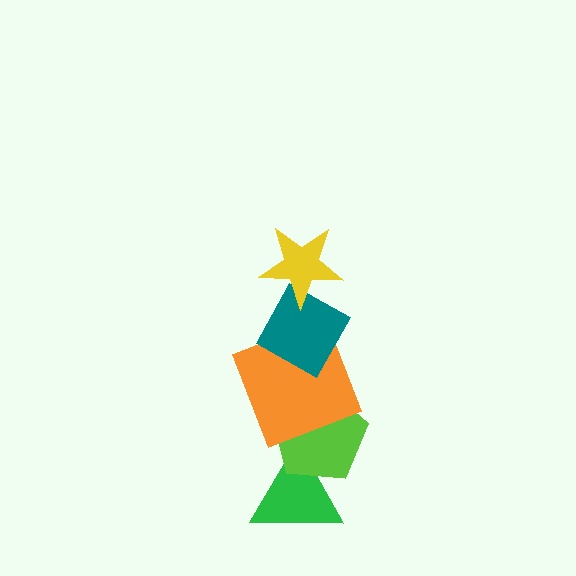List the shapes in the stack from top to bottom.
From top to bottom: the yellow star, the teal diamond, the orange square, the lime pentagon, the green triangle.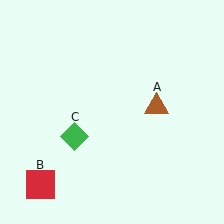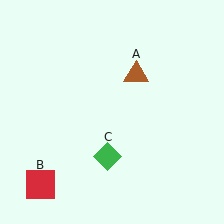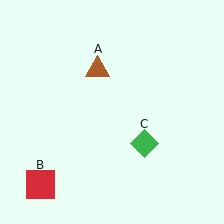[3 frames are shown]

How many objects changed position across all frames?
2 objects changed position: brown triangle (object A), green diamond (object C).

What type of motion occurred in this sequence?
The brown triangle (object A), green diamond (object C) rotated counterclockwise around the center of the scene.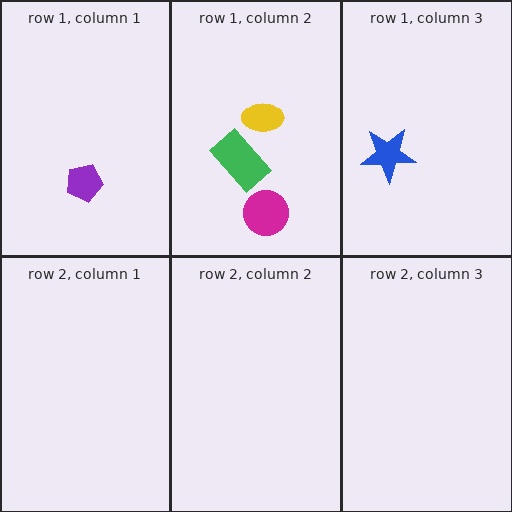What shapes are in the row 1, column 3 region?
The blue star.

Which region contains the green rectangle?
The row 1, column 2 region.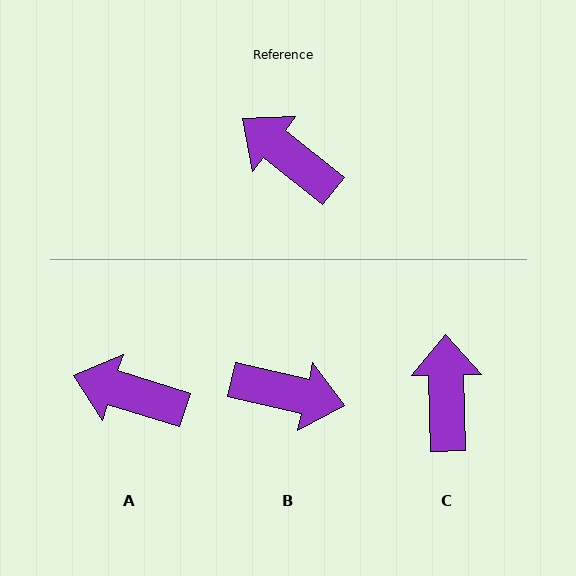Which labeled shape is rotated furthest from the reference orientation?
B, about 155 degrees away.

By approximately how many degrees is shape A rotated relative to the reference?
Approximately 21 degrees counter-clockwise.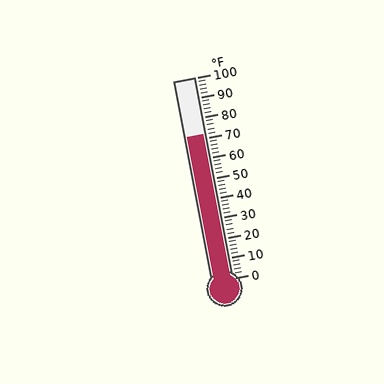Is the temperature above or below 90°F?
The temperature is below 90°F.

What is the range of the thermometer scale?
The thermometer scale ranges from 0°F to 100°F.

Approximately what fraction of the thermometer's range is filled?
The thermometer is filled to approximately 70% of its range.